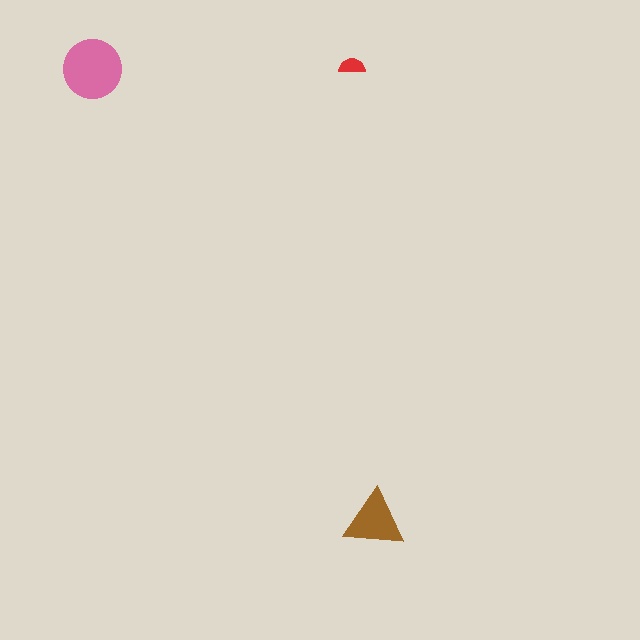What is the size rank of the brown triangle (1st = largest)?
2nd.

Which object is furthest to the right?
The brown triangle is rightmost.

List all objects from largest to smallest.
The pink circle, the brown triangle, the red semicircle.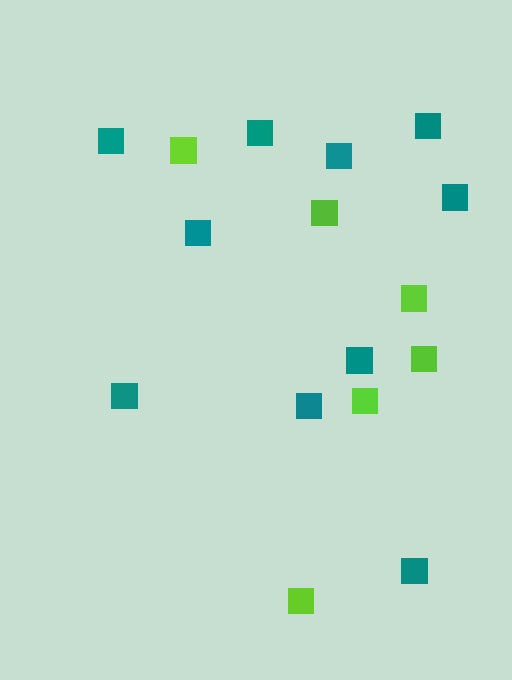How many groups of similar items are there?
There are 2 groups: one group of lime squares (6) and one group of teal squares (10).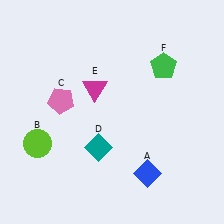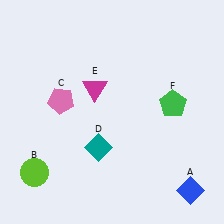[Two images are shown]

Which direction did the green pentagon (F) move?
The green pentagon (F) moved down.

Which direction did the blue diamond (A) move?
The blue diamond (A) moved right.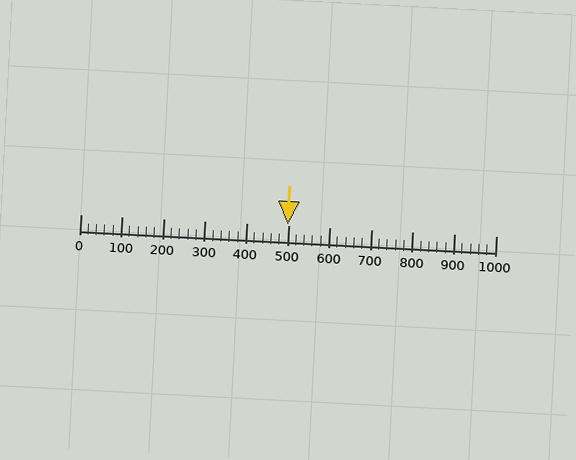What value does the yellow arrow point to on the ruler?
The yellow arrow points to approximately 500.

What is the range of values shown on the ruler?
The ruler shows values from 0 to 1000.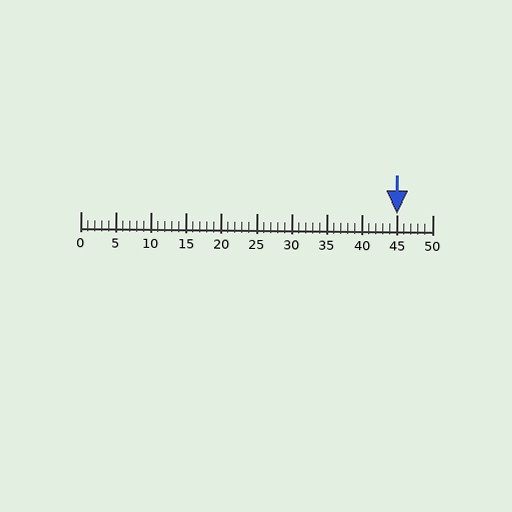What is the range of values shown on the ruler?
The ruler shows values from 0 to 50.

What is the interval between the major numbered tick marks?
The major tick marks are spaced 5 units apart.